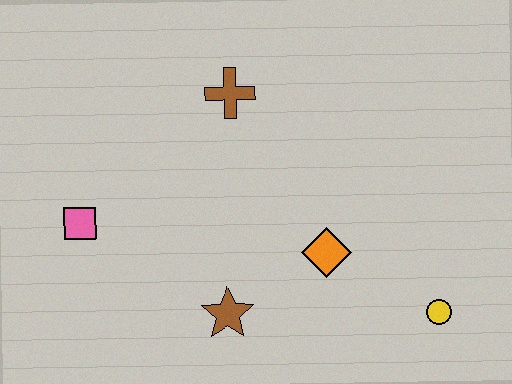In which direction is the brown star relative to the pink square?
The brown star is to the right of the pink square.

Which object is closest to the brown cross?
The orange diamond is closest to the brown cross.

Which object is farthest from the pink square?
The yellow circle is farthest from the pink square.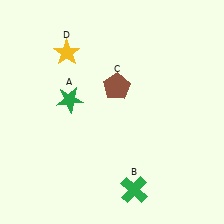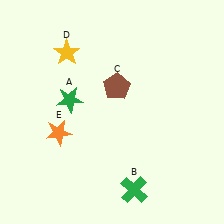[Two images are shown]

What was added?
An orange star (E) was added in Image 2.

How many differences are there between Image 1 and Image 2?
There is 1 difference between the two images.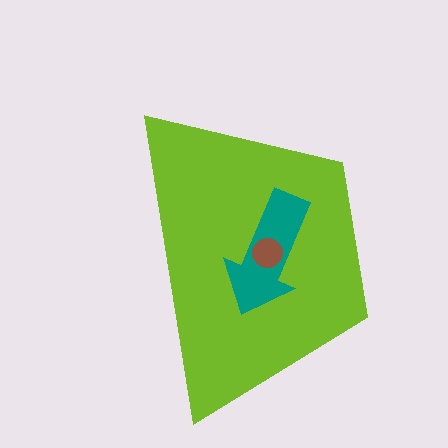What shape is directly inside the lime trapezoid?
The teal arrow.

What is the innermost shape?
The brown circle.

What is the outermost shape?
The lime trapezoid.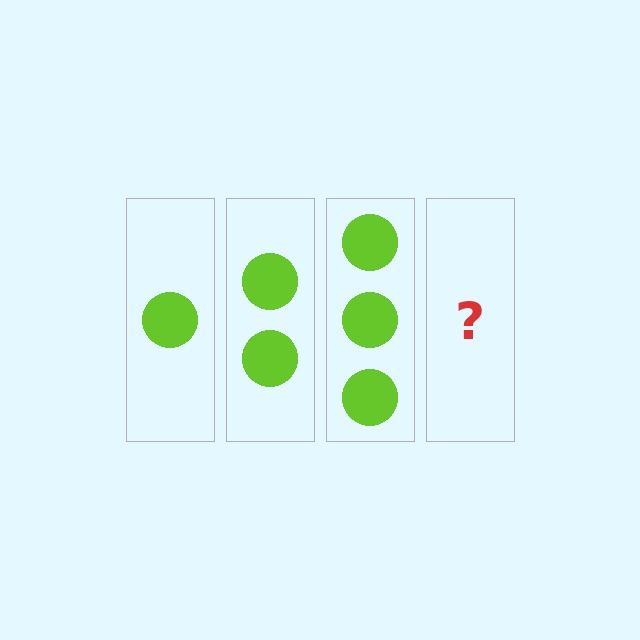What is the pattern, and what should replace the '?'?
The pattern is that each step adds one more circle. The '?' should be 4 circles.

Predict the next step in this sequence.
The next step is 4 circles.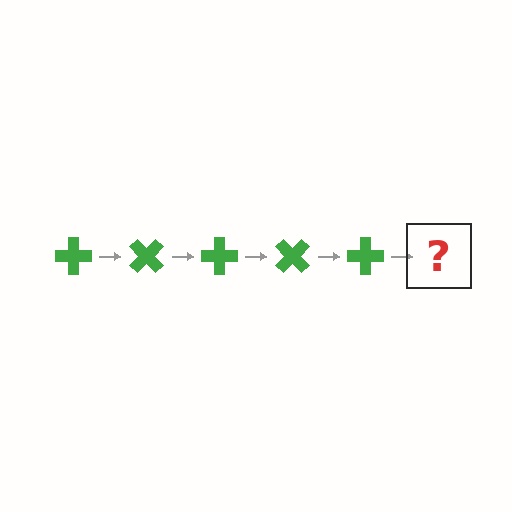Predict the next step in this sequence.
The next step is a green cross rotated 225 degrees.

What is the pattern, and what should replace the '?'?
The pattern is that the cross rotates 45 degrees each step. The '?' should be a green cross rotated 225 degrees.